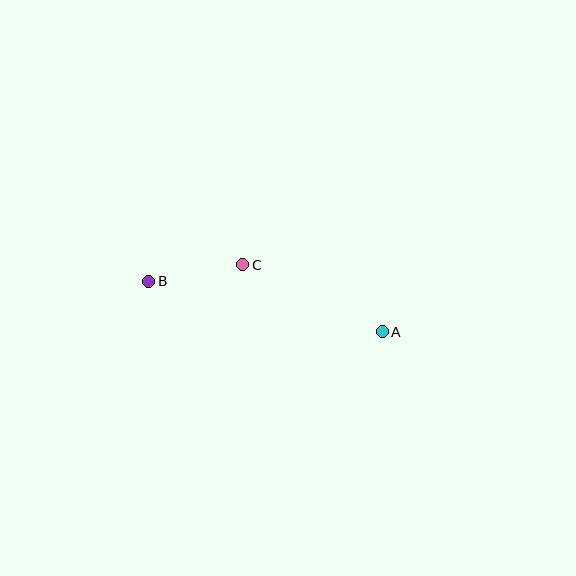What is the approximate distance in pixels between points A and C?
The distance between A and C is approximately 155 pixels.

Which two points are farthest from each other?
Points A and B are farthest from each other.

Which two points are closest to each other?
Points B and C are closest to each other.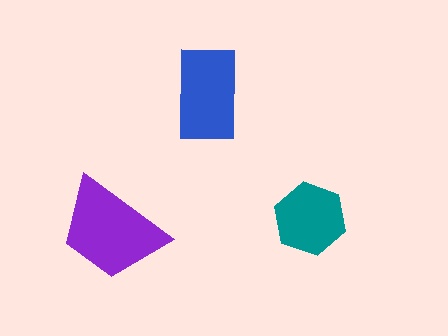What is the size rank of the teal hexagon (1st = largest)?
3rd.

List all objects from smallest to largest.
The teal hexagon, the blue rectangle, the purple trapezoid.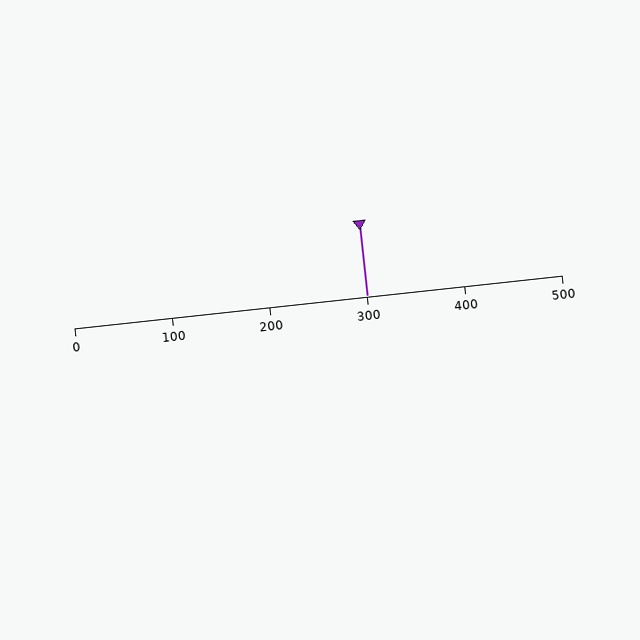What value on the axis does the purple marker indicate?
The marker indicates approximately 300.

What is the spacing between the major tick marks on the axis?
The major ticks are spaced 100 apart.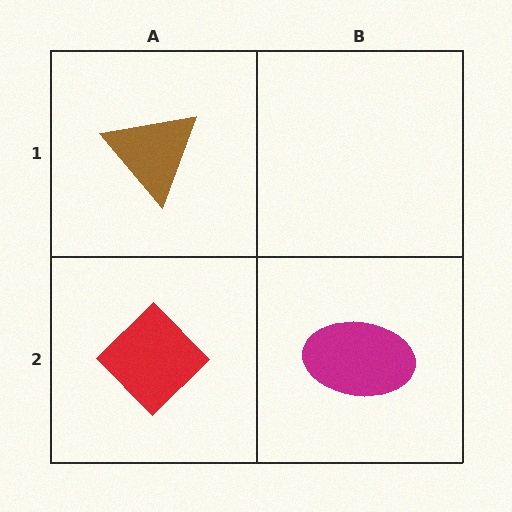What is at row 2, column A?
A red diamond.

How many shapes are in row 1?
1 shape.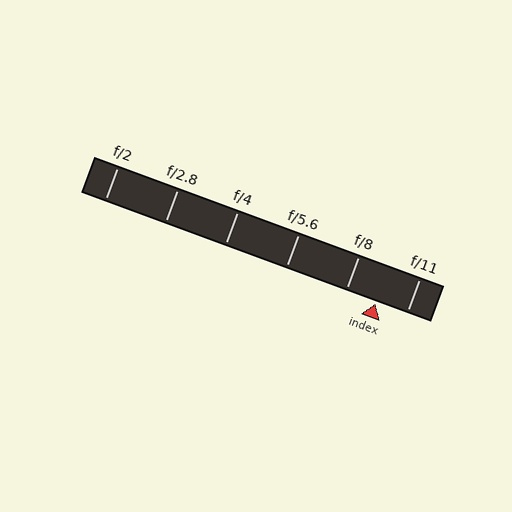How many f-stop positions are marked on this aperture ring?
There are 6 f-stop positions marked.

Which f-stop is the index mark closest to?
The index mark is closest to f/8.